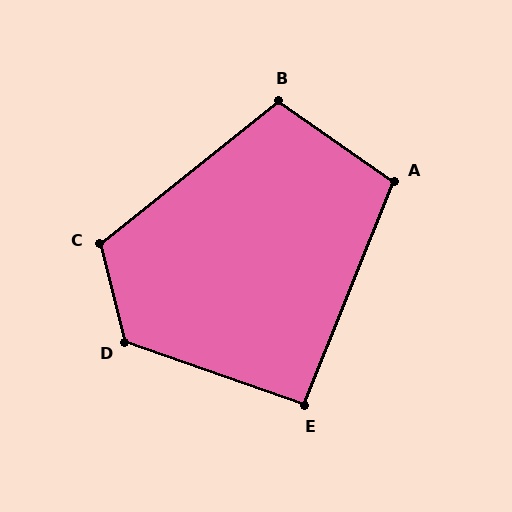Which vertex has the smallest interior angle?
E, at approximately 92 degrees.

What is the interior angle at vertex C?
Approximately 114 degrees (obtuse).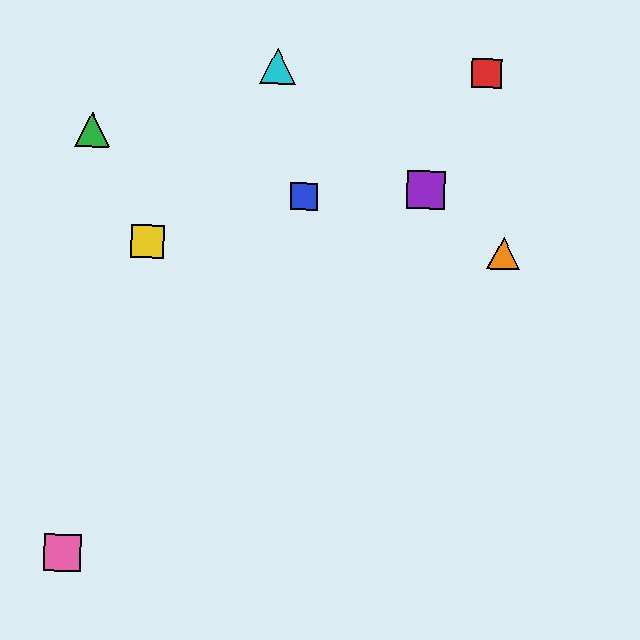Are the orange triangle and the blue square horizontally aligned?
No, the orange triangle is at y≈253 and the blue square is at y≈196.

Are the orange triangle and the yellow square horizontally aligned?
Yes, both are at y≈253.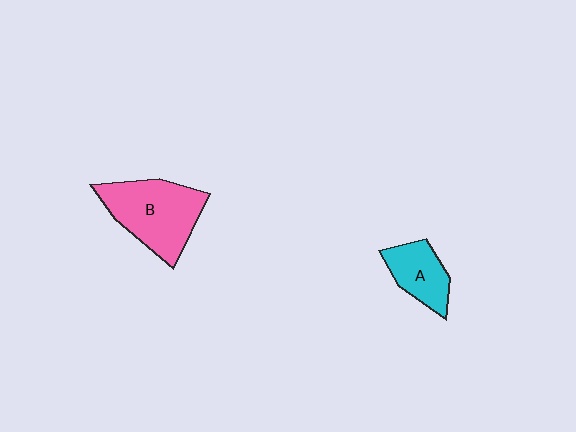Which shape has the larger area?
Shape B (pink).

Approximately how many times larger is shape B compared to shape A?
Approximately 1.8 times.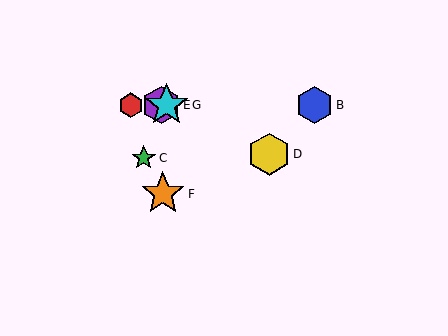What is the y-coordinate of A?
Object A is at y≈105.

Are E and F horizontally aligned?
No, E is at y≈105 and F is at y≈194.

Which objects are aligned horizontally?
Objects A, B, E, G are aligned horizontally.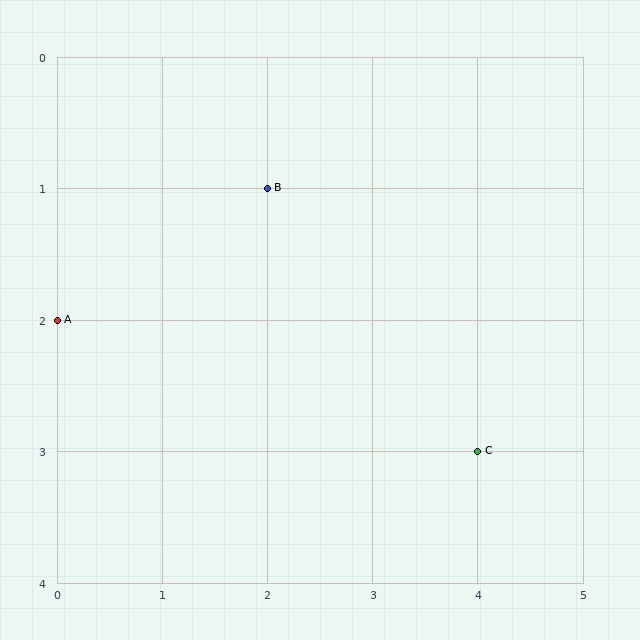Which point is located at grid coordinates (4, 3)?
Point C is at (4, 3).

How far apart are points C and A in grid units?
Points C and A are 4 columns and 1 row apart (about 4.1 grid units diagonally).